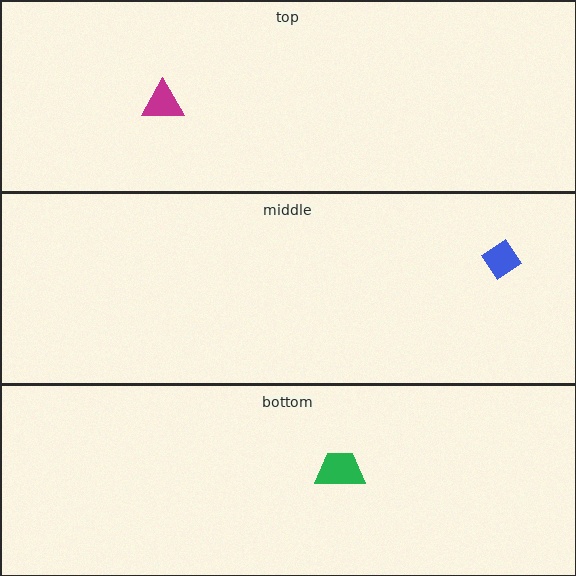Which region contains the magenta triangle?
The top region.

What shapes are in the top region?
The magenta triangle.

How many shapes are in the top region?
1.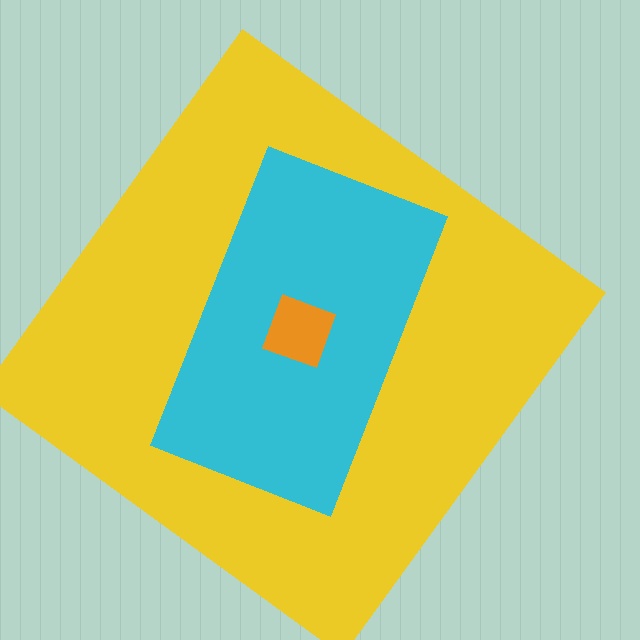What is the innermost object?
The orange diamond.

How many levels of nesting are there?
3.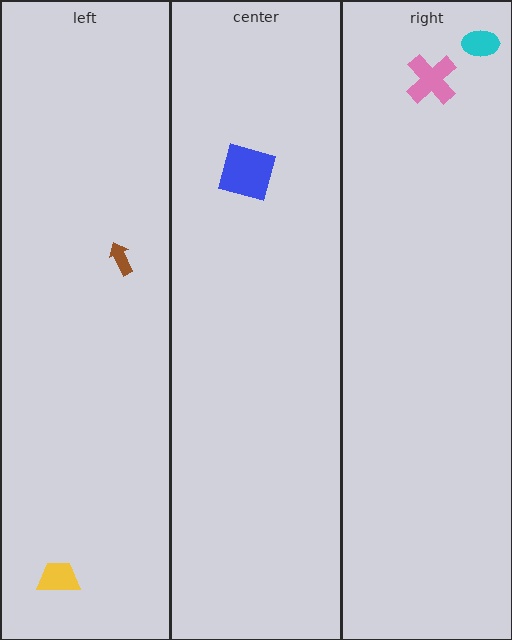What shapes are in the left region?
The brown arrow, the yellow trapezoid.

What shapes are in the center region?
The blue square.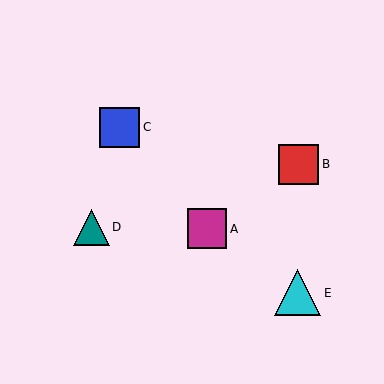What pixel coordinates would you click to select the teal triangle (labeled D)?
Click at (91, 227) to select the teal triangle D.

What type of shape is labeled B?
Shape B is a red square.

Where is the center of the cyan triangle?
The center of the cyan triangle is at (297, 293).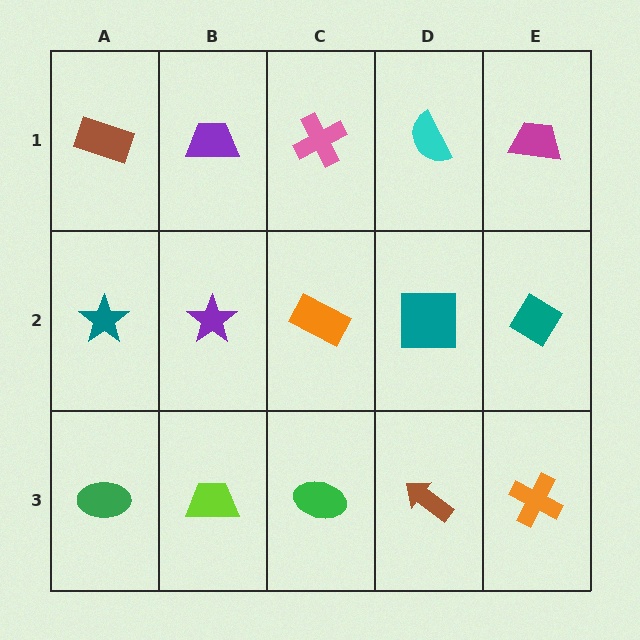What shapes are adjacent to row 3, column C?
An orange rectangle (row 2, column C), a lime trapezoid (row 3, column B), a brown arrow (row 3, column D).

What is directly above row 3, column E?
A teal diamond.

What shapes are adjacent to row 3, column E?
A teal diamond (row 2, column E), a brown arrow (row 3, column D).